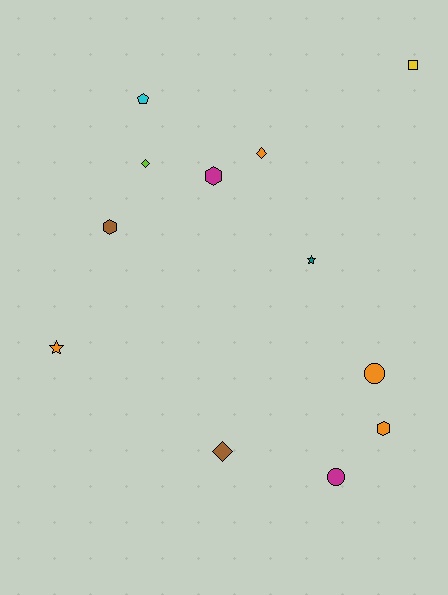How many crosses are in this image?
There are no crosses.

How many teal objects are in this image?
There is 1 teal object.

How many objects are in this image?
There are 12 objects.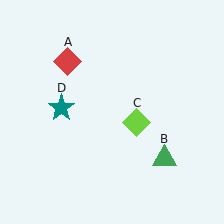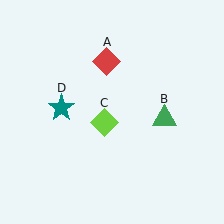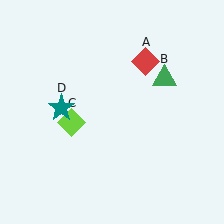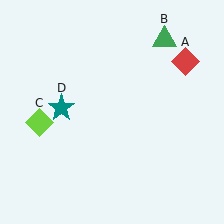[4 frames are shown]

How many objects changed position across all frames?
3 objects changed position: red diamond (object A), green triangle (object B), lime diamond (object C).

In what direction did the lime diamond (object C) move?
The lime diamond (object C) moved left.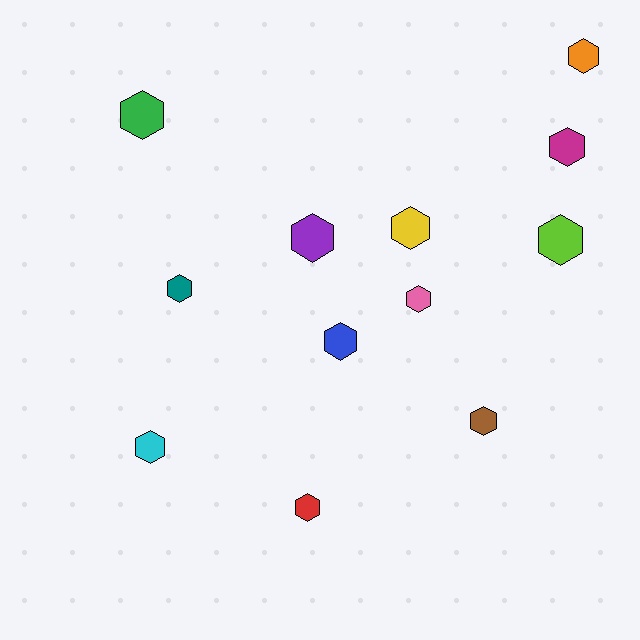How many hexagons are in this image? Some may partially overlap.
There are 12 hexagons.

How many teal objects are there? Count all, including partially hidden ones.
There is 1 teal object.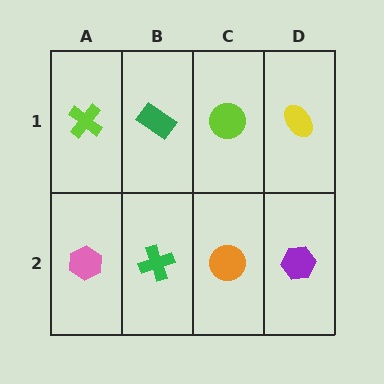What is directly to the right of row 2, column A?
A green cross.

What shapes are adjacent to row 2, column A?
A lime cross (row 1, column A), a green cross (row 2, column B).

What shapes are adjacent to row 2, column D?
A yellow ellipse (row 1, column D), an orange circle (row 2, column C).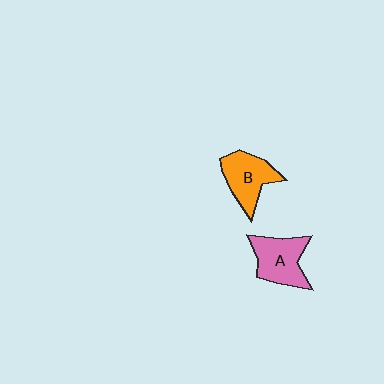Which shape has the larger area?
Shape A (pink).